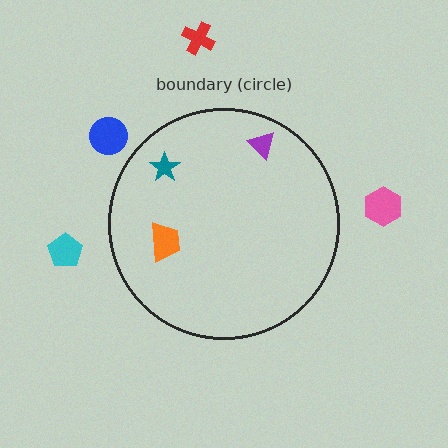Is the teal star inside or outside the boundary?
Inside.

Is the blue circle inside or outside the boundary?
Outside.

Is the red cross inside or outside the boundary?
Outside.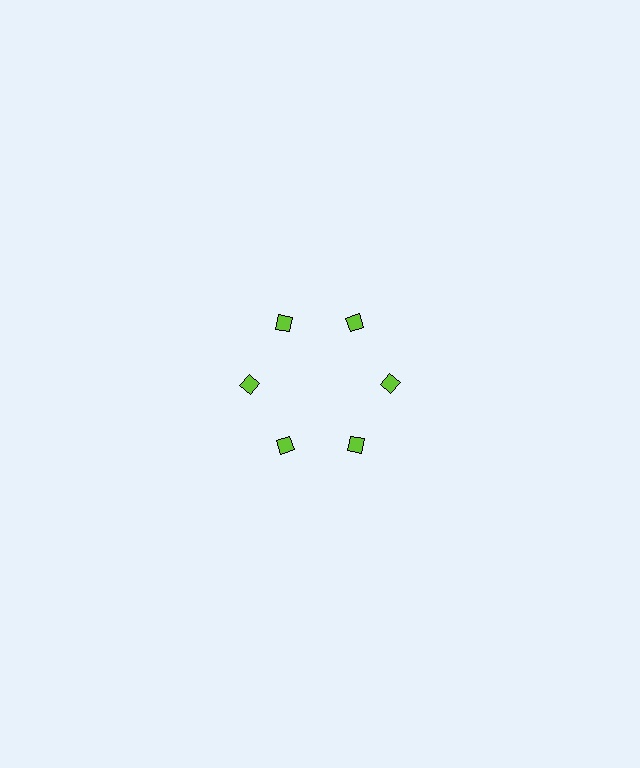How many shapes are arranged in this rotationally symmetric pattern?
There are 6 shapes, arranged in 6 groups of 1.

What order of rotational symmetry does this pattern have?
This pattern has 6-fold rotational symmetry.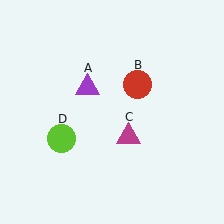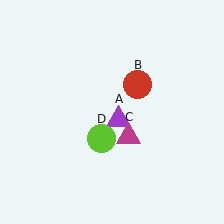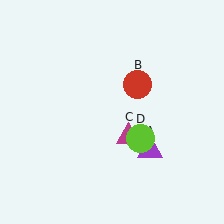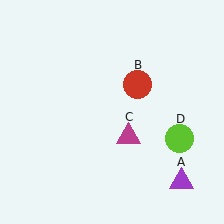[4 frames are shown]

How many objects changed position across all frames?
2 objects changed position: purple triangle (object A), lime circle (object D).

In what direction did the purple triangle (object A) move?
The purple triangle (object A) moved down and to the right.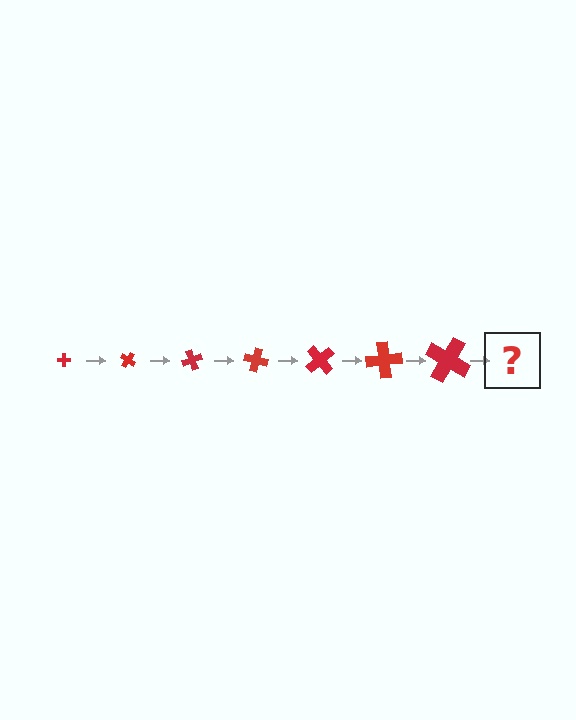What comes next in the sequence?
The next element should be a cross, larger than the previous one and rotated 245 degrees from the start.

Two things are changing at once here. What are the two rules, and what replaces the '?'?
The two rules are that the cross grows larger each step and it rotates 35 degrees each step. The '?' should be a cross, larger than the previous one and rotated 245 degrees from the start.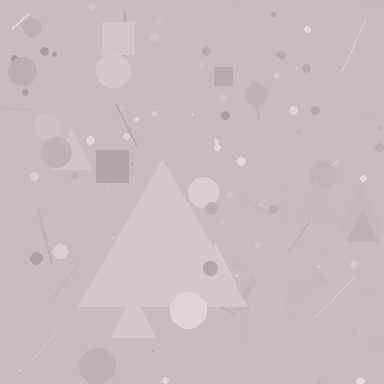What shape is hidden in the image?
A triangle is hidden in the image.